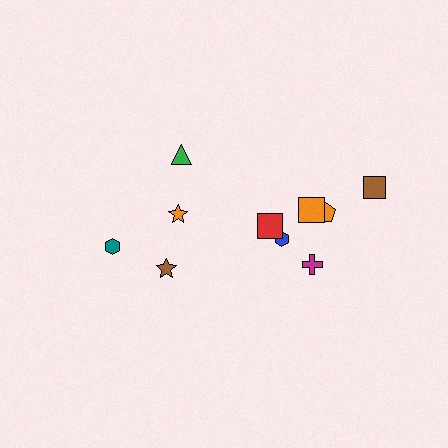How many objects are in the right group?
There are 6 objects.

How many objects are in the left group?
There are 4 objects.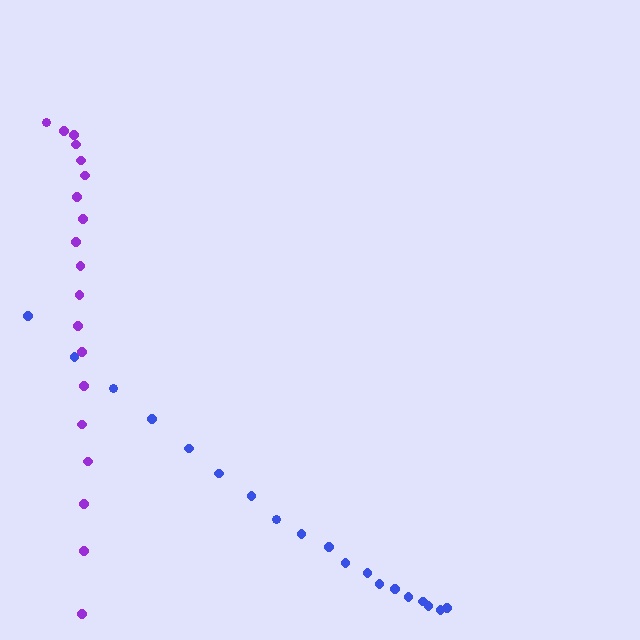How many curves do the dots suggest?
There are 2 distinct paths.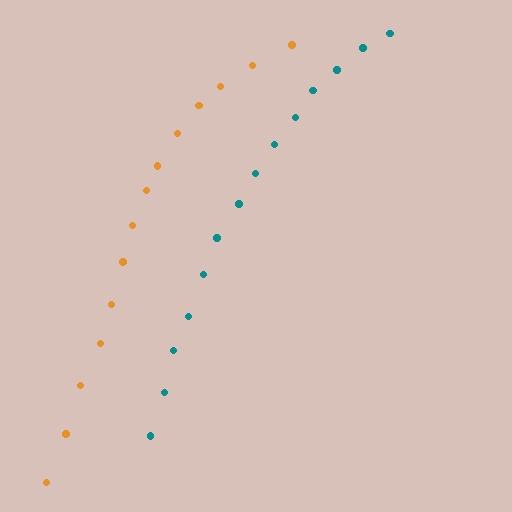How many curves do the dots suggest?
There are 2 distinct paths.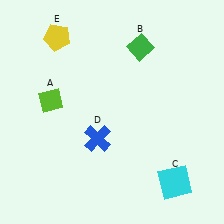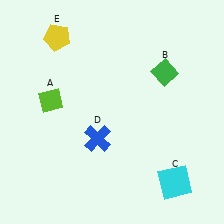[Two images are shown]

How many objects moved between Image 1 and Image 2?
1 object moved between the two images.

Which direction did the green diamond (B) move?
The green diamond (B) moved down.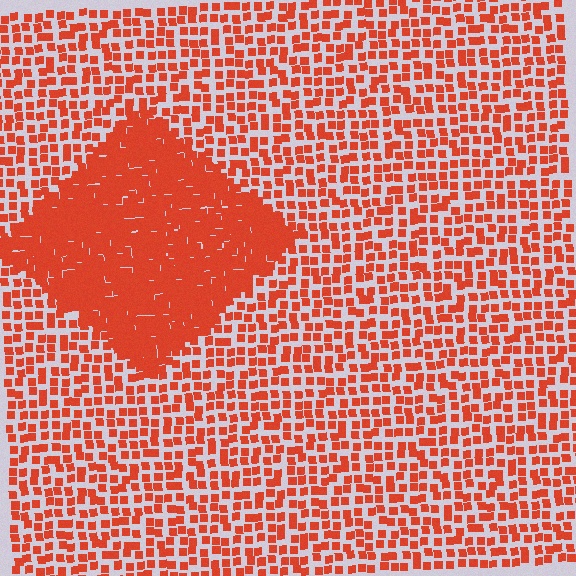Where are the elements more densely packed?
The elements are more densely packed inside the diamond boundary.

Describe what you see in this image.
The image contains small red elements arranged at two different densities. A diamond-shaped region is visible where the elements are more densely packed than the surrounding area.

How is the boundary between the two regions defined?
The boundary is defined by a change in element density (approximately 2.5x ratio). All elements are the same color, size, and shape.